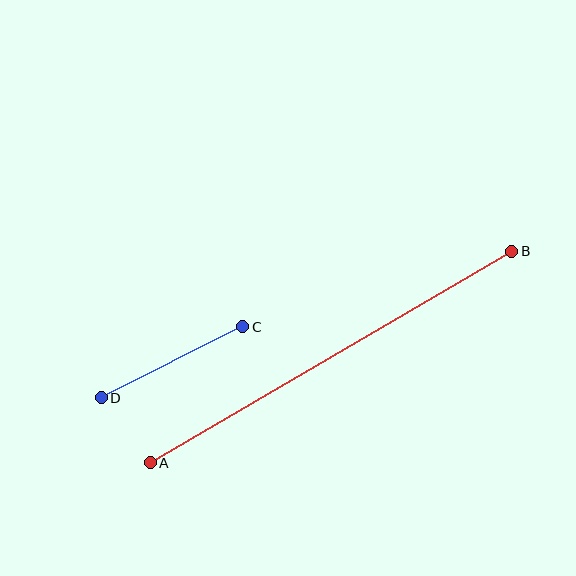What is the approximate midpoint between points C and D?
The midpoint is at approximately (172, 362) pixels.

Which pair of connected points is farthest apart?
Points A and B are farthest apart.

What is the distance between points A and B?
The distance is approximately 419 pixels.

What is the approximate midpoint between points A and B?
The midpoint is at approximately (331, 357) pixels.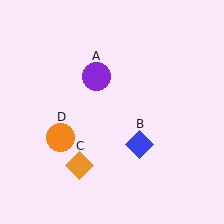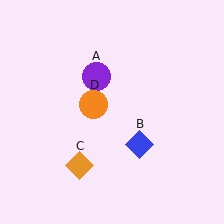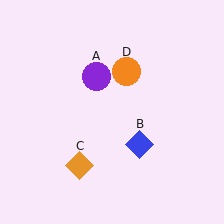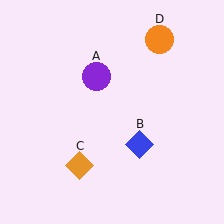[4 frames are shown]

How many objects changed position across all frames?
1 object changed position: orange circle (object D).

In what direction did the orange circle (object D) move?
The orange circle (object D) moved up and to the right.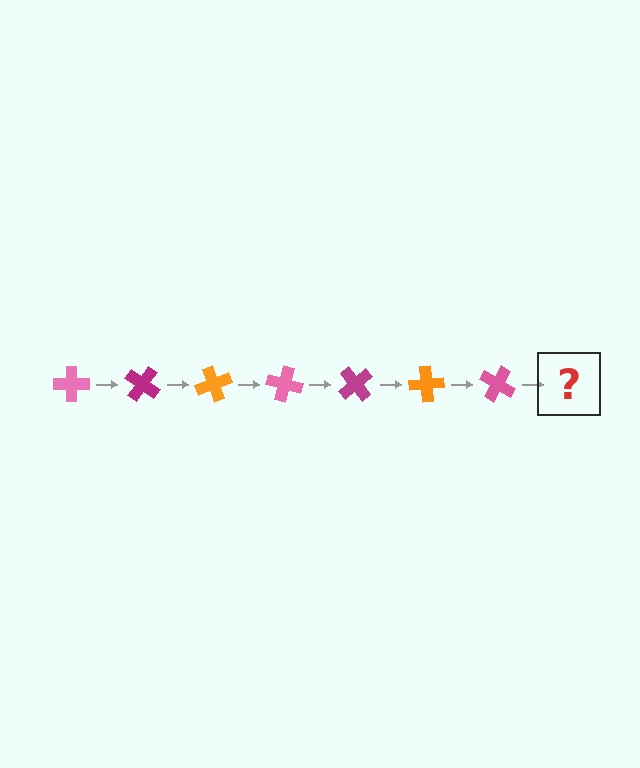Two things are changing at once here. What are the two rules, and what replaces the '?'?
The two rules are that it rotates 35 degrees each step and the color cycles through pink, magenta, and orange. The '?' should be a magenta cross, rotated 245 degrees from the start.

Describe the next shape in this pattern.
It should be a magenta cross, rotated 245 degrees from the start.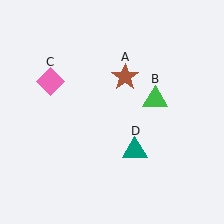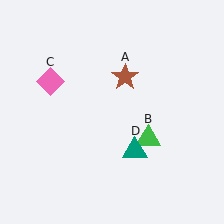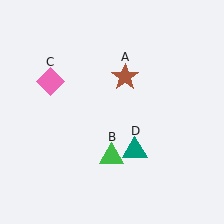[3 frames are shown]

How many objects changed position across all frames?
1 object changed position: green triangle (object B).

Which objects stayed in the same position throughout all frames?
Brown star (object A) and pink diamond (object C) and teal triangle (object D) remained stationary.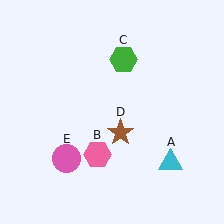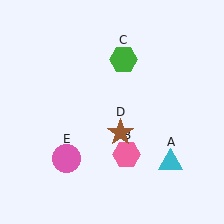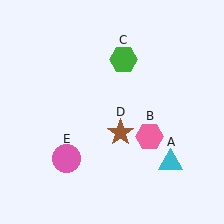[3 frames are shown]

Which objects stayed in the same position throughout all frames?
Cyan triangle (object A) and green hexagon (object C) and brown star (object D) and pink circle (object E) remained stationary.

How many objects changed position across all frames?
1 object changed position: pink hexagon (object B).